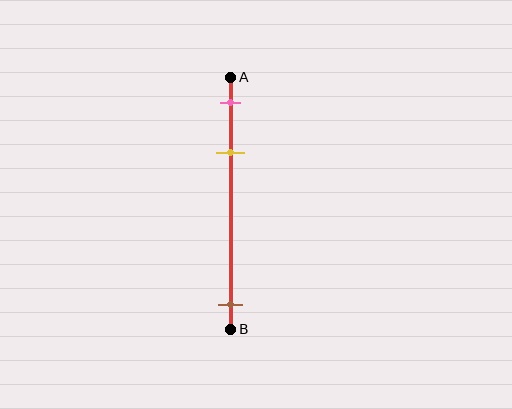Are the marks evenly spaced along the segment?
No, the marks are not evenly spaced.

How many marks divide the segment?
There are 3 marks dividing the segment.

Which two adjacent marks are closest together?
The pink and yellow marks are the closest adjacent pair.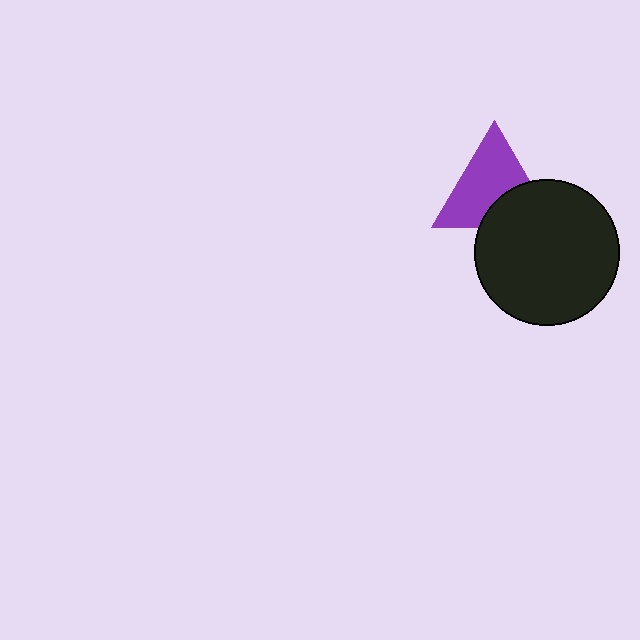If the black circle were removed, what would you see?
You would see the complete purple triangle.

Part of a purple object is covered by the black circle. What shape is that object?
It is a triangle.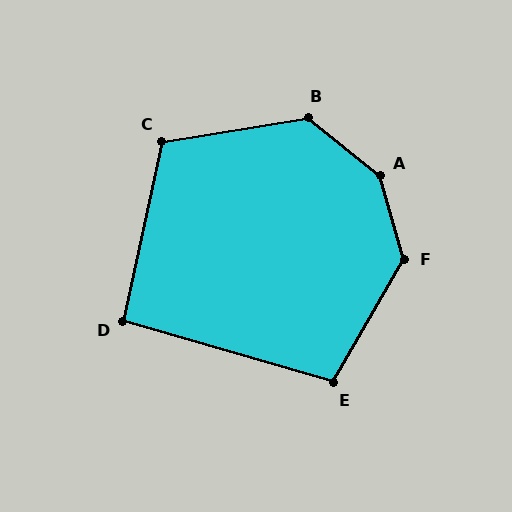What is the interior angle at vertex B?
Approximately 132 degrees (obtuse).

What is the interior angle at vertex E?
Approximately 104 degrees (obtuse).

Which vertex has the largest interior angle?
A, at approximately 145 degrees.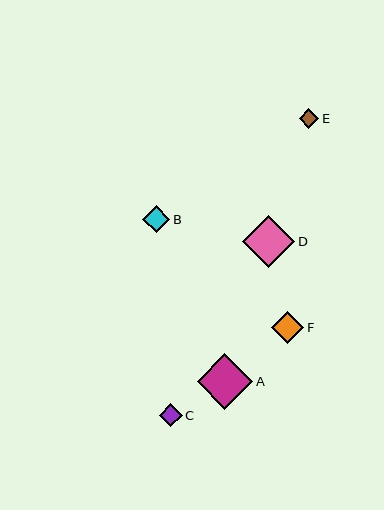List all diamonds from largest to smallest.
From largest to smallest: A, D, F, B, C, E.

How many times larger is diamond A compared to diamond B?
Diamond A is approximately 2.0 times the size of diamond B.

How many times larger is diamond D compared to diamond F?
Diamond D is approximately 1.6 times the size of diamond F.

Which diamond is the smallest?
Diamond E is the smallest with a size of approximately 20 pixels.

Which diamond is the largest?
Diamond A is the largest with a size of approximately 56 pixels.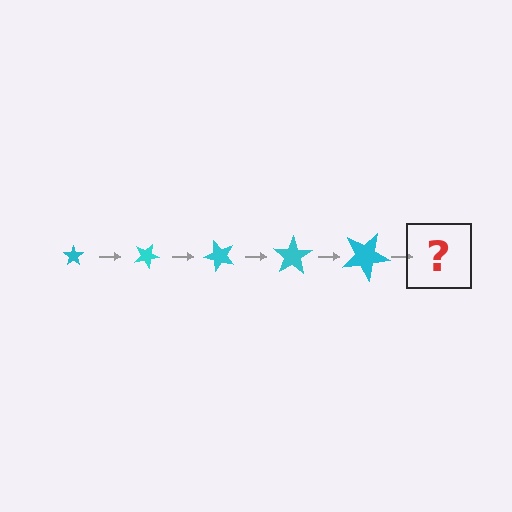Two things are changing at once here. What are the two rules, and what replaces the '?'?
The two rules are that the star grows larger each step and it rotates 25 degrees each step. The '?' should be a star, larger than the previous one and rotated 125 degrees from the start.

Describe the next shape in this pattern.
It should be a star, larger than the previous one and rotated 125 degrees from the start.